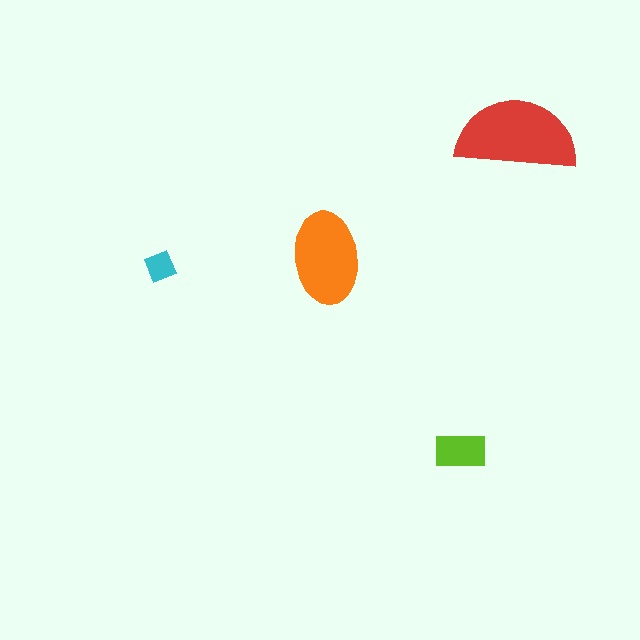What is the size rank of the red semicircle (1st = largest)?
1st.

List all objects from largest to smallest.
The red semicircle, the orange ellipse, the lime rectangle, the cyan diamond.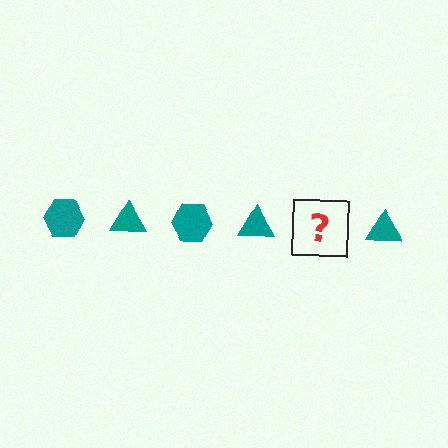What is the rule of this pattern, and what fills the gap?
The rule is that the pattern cycles through hexagon, triangle shapes in teal. The gap should be filled with a teal hexagon.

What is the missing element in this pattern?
The missing element is a teal hexagon.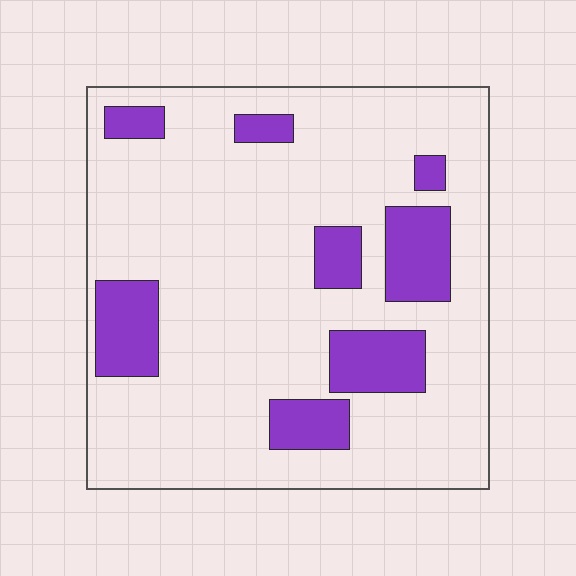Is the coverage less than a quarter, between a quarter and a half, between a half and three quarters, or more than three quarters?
Less than a quarter.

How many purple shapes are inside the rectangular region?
8.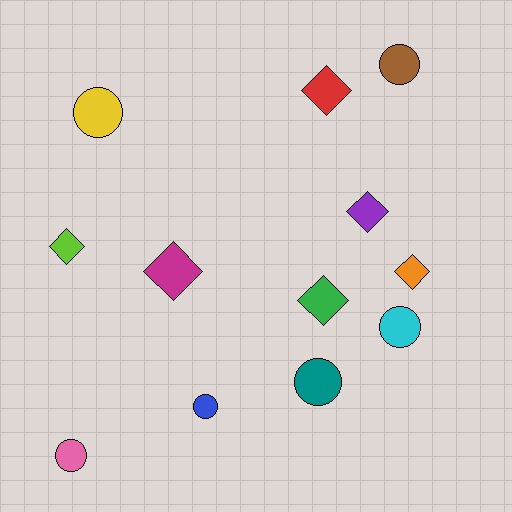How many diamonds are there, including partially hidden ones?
There are 6 diamonds.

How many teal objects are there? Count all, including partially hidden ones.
There is 1 teal object.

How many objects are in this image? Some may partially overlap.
There are 12 objects.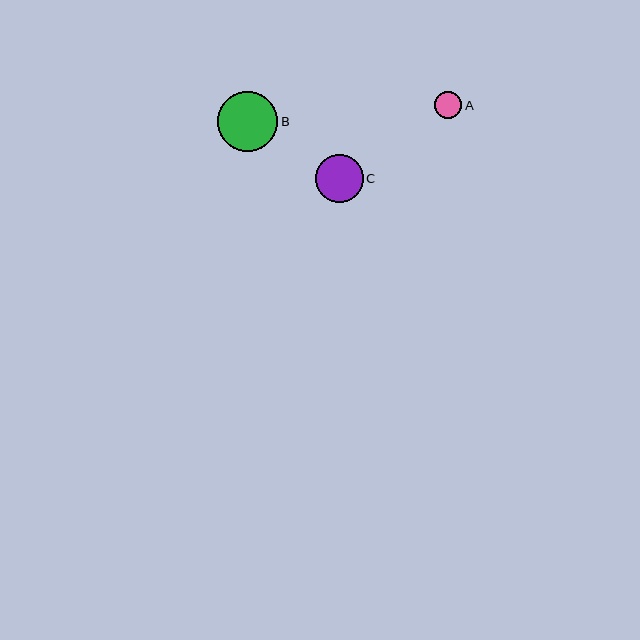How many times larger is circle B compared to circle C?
Circle B is approximately 1.3 times the size of circle C.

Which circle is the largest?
Circle B is the largest with a size of approximately 60 pixels.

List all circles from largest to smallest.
From largest to smallest: B, C, A.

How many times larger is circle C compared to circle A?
Circle C is approximately 1.7 times the size of circle A.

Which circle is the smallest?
Circle A is the smallest with a size of approximately 28 pixels.